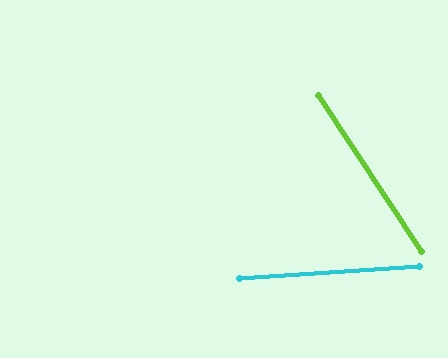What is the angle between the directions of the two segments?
Approximately 60 degrees.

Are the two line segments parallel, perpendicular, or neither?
Neither parallel nor perpendicular — they differ by about 60°.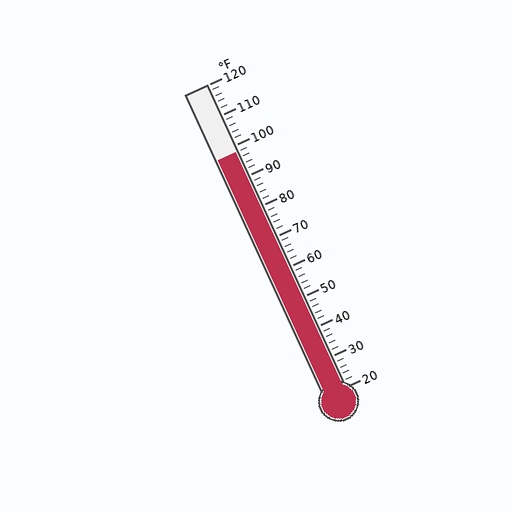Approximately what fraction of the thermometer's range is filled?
The thermometer is filled to approximately 80% of its range.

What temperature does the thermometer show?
The thermometer shows approximately 98°F.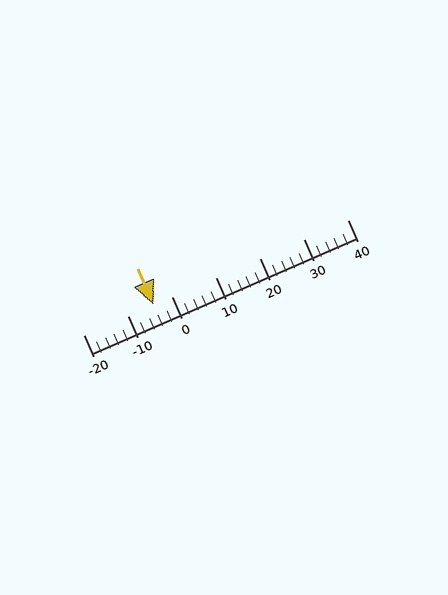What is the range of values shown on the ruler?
The ruler shows values from -20 to 40.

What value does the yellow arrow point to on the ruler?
The yellow arrow points to approximately -4.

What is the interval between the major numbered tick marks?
The major tick marks are spaced 10 units apart.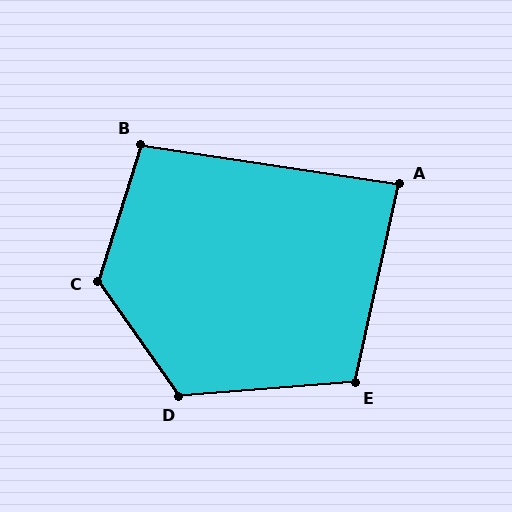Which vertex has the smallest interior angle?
A, at approximately 86 degrees.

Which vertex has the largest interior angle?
C, at approximately 128 degrees.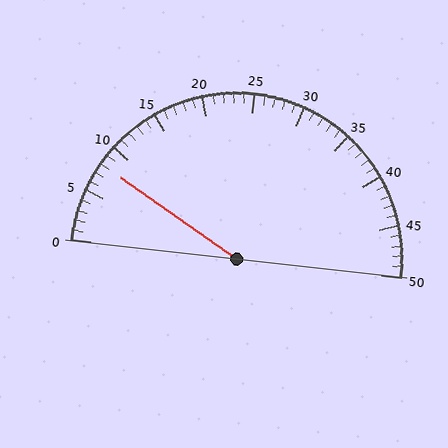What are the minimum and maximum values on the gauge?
The gauge ranges from 0 to 50.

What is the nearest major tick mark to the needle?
The nearest major tick mark is 10.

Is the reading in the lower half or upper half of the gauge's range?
The reading is in the lower half of the range (0 to 50).